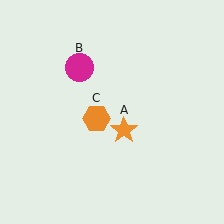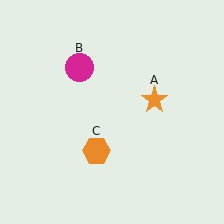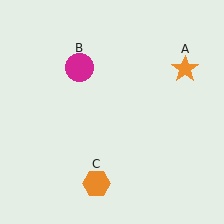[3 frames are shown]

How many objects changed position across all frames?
2 objects changed position: orange star (object A), orange hexagon (object C).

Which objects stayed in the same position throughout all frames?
Magenta circle (object B) remained stationary.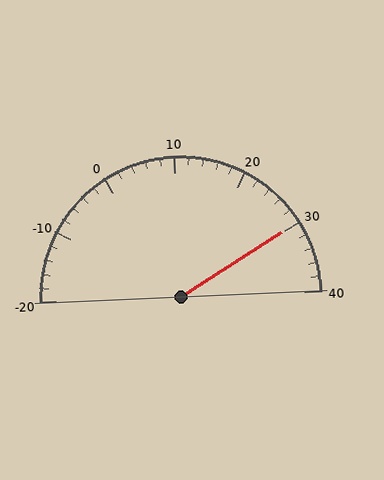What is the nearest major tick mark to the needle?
The nearest major tick mark is 30.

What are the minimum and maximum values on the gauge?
The gauge ranges from -20 to 40.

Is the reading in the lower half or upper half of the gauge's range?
The reading is in the upper half of the range (-20 to 40).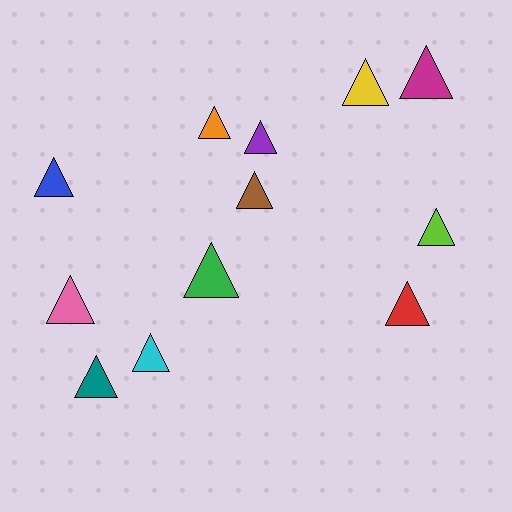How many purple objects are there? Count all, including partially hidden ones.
There is 1 purple object.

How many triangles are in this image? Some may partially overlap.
There are 12 triangles.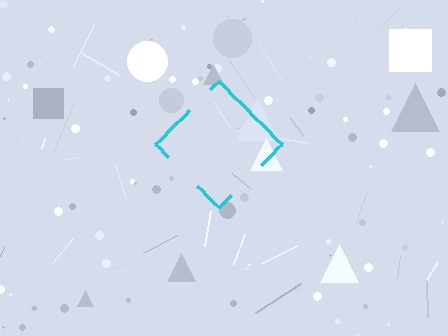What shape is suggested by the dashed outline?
The dashed outline suggests a diamond.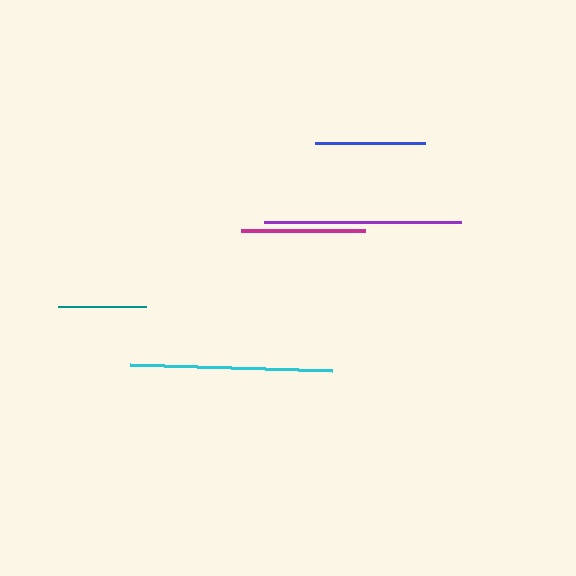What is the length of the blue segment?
The blue segment is approximately 110 pixels long.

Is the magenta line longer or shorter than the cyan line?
The cyan line is longer than the magenta line.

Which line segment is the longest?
The cyan line is the longest at approximately 202 pixels.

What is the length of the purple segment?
The purple segment is approximately 197 pixels long.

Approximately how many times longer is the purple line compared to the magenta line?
The purple line is approximately 1.6 times the length of the magenta line.